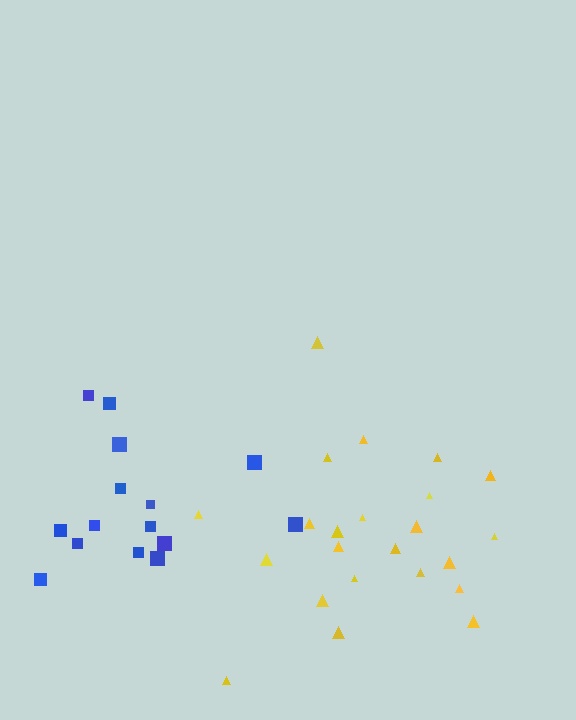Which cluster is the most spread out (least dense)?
Blue.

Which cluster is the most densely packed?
Yellow.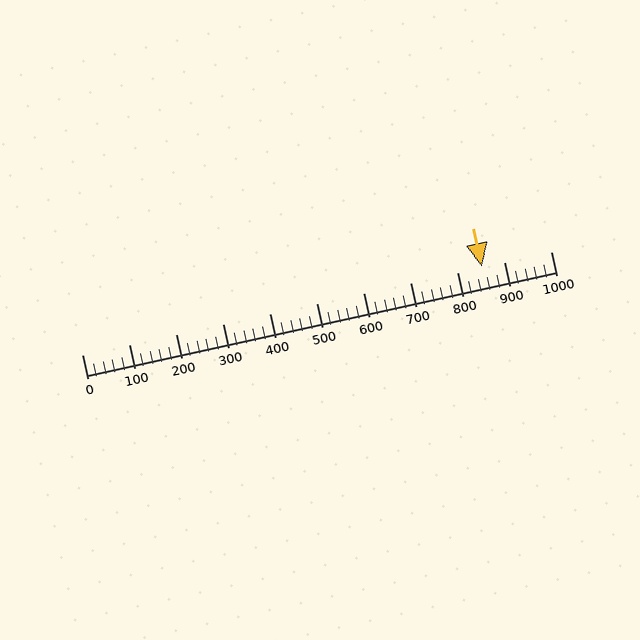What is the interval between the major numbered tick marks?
The major tick marks are spaced 100 units apart.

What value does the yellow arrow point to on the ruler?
The yellow arrow points to approximately 854.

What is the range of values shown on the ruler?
The ruler shows values from 0 to 1000.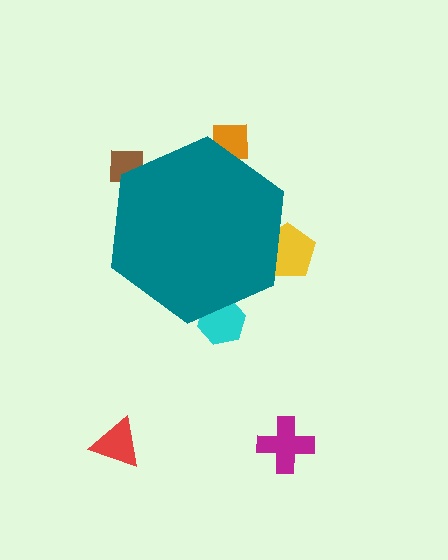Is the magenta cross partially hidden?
No, the magenta cross is fully visible.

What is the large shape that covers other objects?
A teal hexagon.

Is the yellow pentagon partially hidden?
Yes, the yellow pentagon is partially hidden behind the teal hexagon.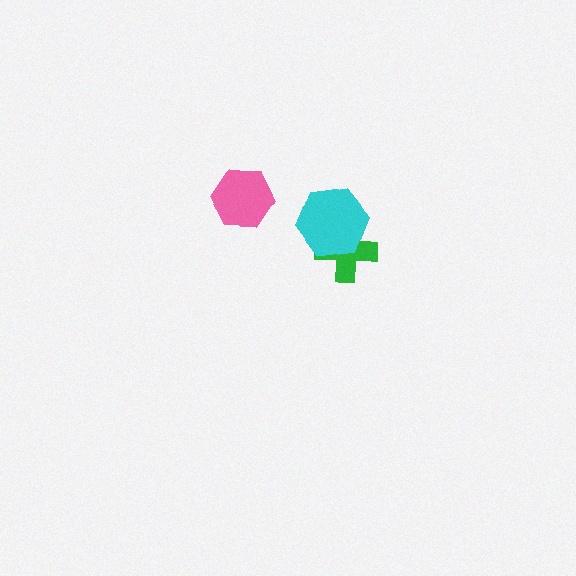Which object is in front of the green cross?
The cyan hexagon is in front of the green cross.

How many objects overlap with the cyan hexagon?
1 object overlaps with the cyan hexagon.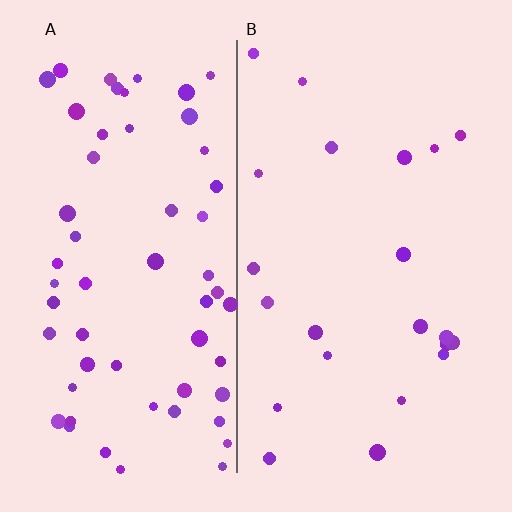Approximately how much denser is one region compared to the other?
Approximately 2.7× — region A over region B.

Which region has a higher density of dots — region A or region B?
A (the left).